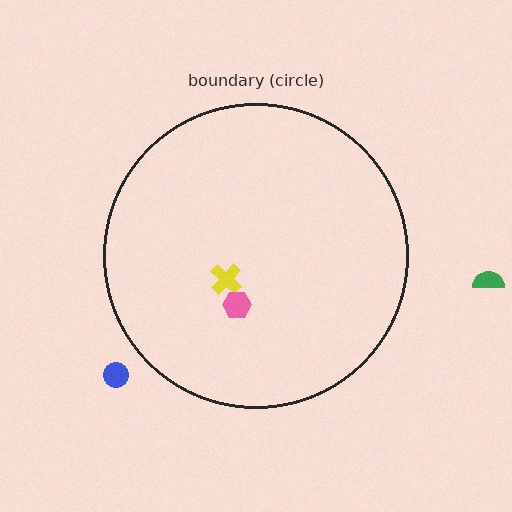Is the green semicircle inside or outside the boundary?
Outside.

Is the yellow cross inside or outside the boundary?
Inside.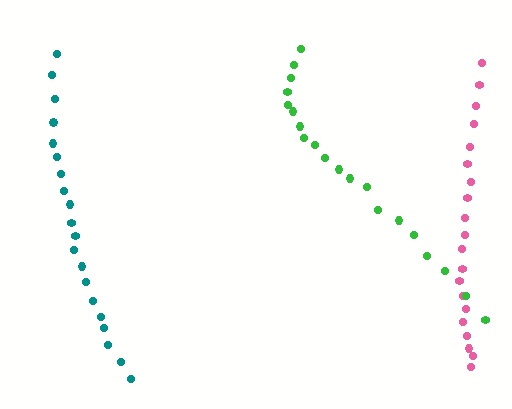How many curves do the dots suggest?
There are 3 distinct paths.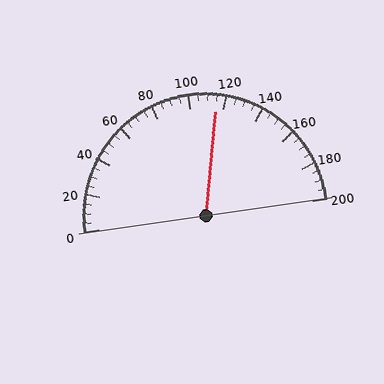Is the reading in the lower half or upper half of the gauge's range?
The reading is in the upper half of the range (0 to 200).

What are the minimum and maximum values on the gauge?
The gauge ranges from 0 to 200.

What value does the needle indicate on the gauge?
The needle indicates approximately 115.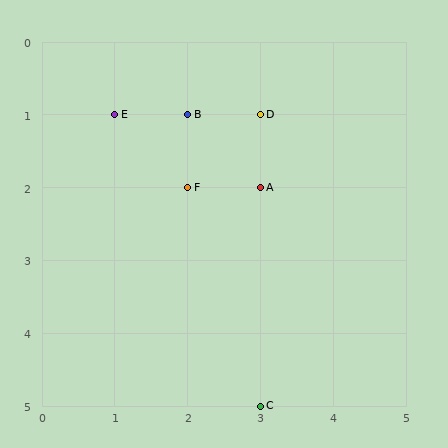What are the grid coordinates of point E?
Point E is at grid coordinates (1, 1).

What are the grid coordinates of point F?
Point F is at grid coordinates (2, 2).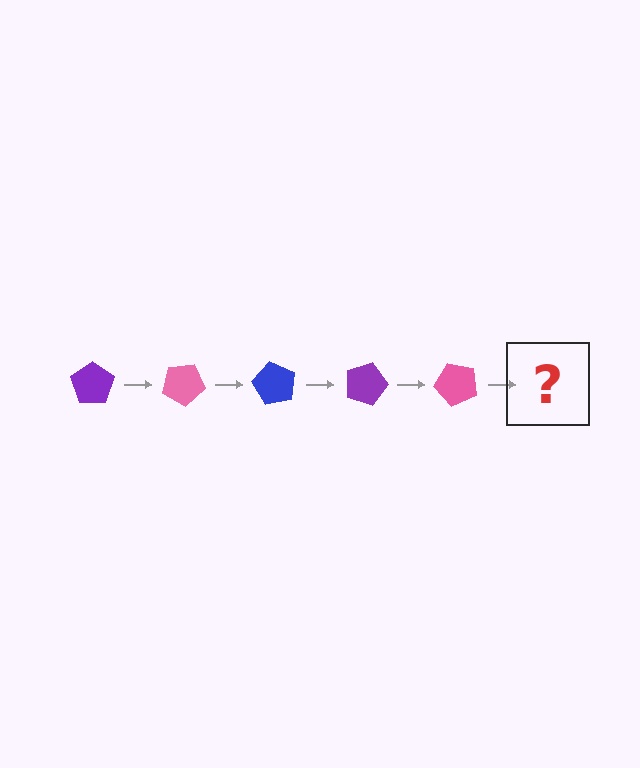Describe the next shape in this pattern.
It should be a blue pentagon, rotated 150 degrees from the start.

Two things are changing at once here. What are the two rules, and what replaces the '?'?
The two rules are that it rotates 30 degrees each step and the color cycles through purple, pink, and blue. The '?' should be a blue pentagon, rotated 150 degrees from the start.